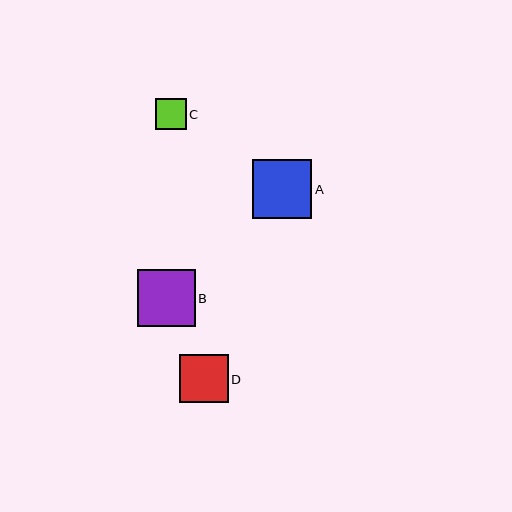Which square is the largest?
Square A is the largest with a size of approximately 59 pixels.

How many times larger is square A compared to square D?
Square A is approximately 1.2 times the size of square D.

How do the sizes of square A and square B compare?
Square A and square B are approximately the same size.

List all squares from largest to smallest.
From largest to smallest: A, B, D, C.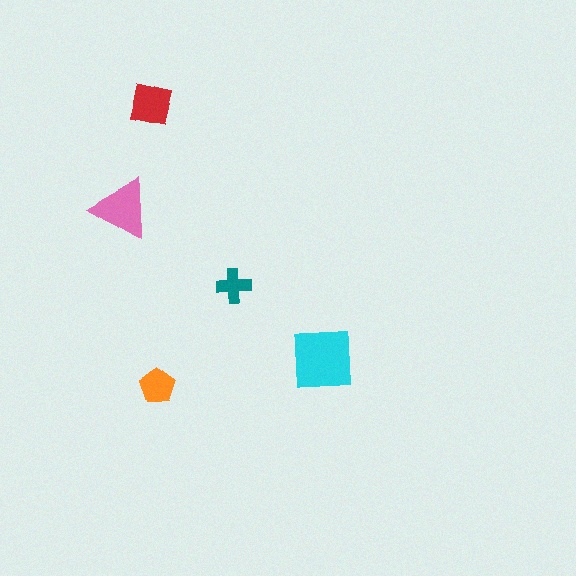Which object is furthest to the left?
The pink triangle is leftmost.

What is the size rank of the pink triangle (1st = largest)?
2nd.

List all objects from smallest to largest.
The teal cross, the orange pentagon, the red square, the pink triangle, the cyan square.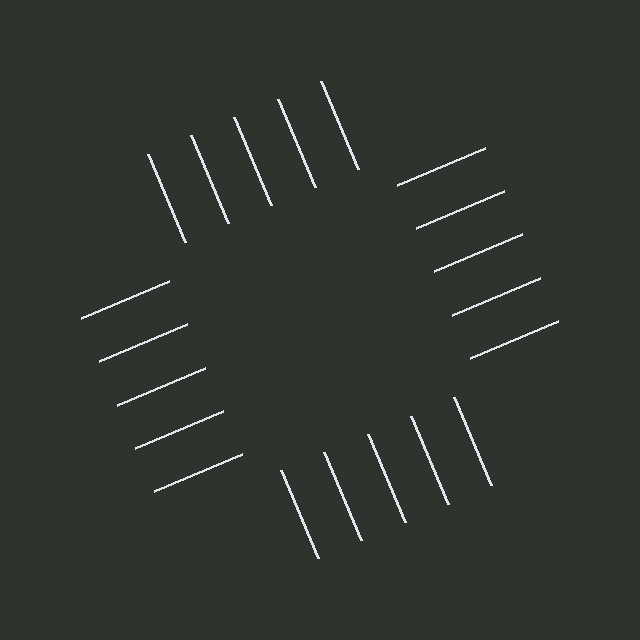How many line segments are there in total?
20 — 5 along each of the 4 edges.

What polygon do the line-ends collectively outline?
An illusory square — the line segments terminate on its edges but no continuous stroke is drawn.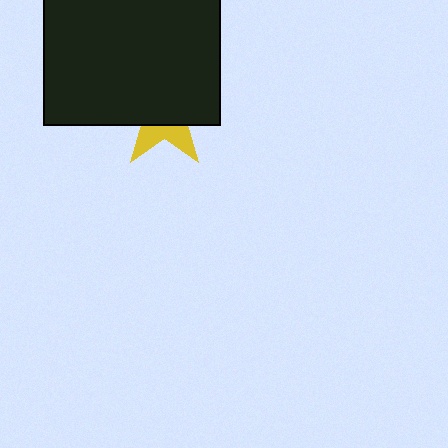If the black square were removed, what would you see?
You would see the complete yellow star.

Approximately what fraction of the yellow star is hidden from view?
Roughly 68% of the yellow star is hidden behind the black square.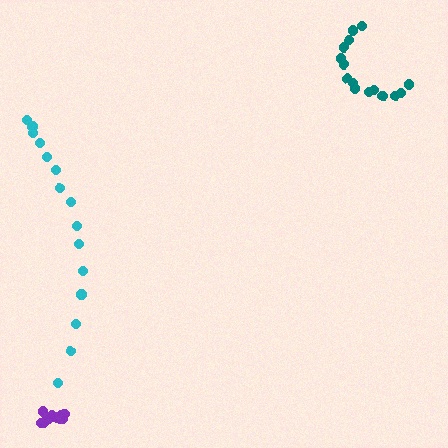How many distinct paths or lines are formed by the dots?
There are 3 distinct paths.